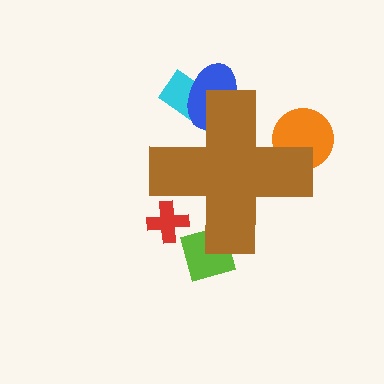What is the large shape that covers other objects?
A brown cross.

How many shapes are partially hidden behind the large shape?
5 shapes are partially hidden.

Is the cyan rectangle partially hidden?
Yes, the cyan rectangle is partially hidden behind the brown cross.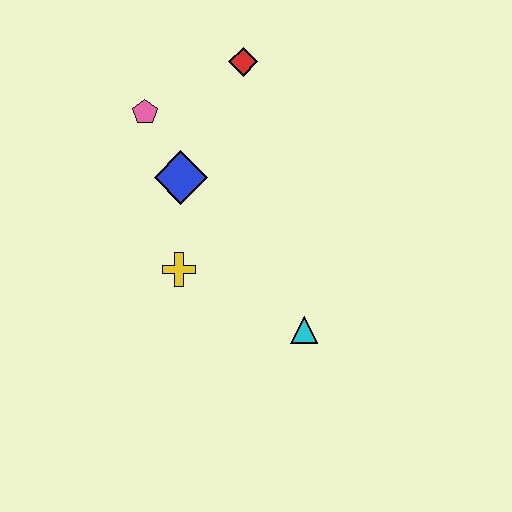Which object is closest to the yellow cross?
The blue diamond is closest to the yellow cross.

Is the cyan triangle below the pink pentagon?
Yes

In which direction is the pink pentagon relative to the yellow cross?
The pink pentagon is above the yellow cross.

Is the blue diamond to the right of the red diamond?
No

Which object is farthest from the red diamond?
The cyan triangle is farthest from the red diamond.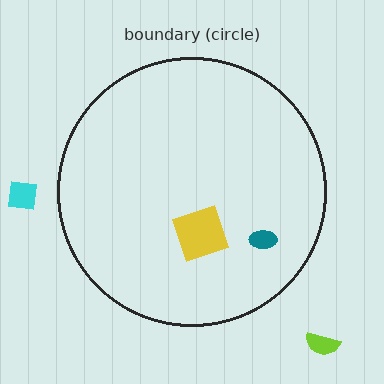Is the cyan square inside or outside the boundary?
Outside.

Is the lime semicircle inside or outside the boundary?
Outside.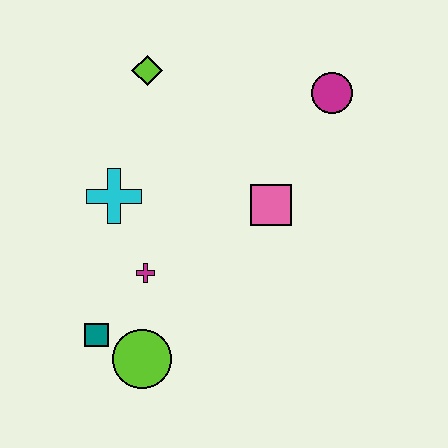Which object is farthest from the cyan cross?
The magenta circle is farthest from the cyan cross.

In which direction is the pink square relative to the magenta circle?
The pink square is below the magenta circle.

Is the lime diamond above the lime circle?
Yes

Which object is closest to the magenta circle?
The pink square is closest to the magenta circle.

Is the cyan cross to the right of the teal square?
Yes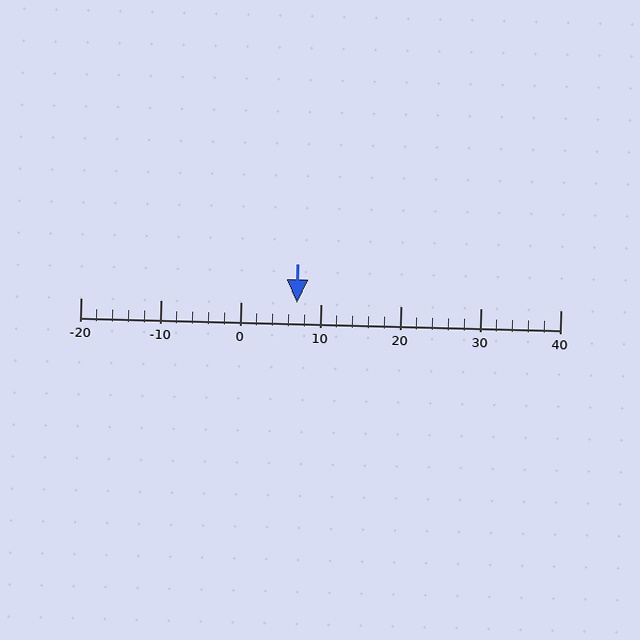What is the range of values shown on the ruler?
The ruler shows values from -20 to 40.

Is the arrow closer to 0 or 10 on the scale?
The arrow is closer to 10.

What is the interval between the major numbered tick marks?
The major tick marks are spaced 10 units apart.